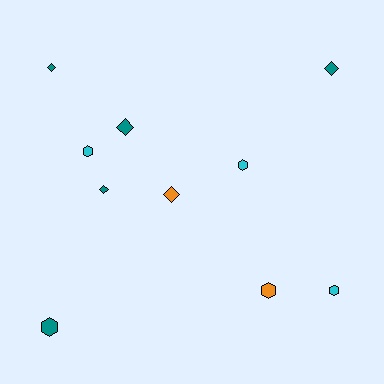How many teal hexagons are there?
There is 1 teal hexagon.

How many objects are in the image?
There are 10 objects.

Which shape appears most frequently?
Hexagon, with 5 objects.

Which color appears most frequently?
Teal, with 5 objects.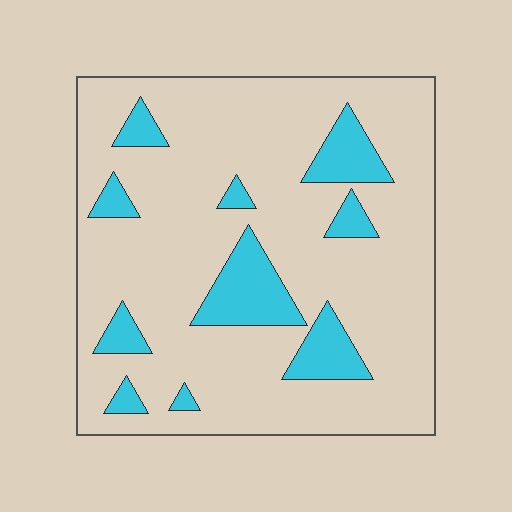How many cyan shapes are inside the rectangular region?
10.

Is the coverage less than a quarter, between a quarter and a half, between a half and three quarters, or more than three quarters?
Less than a quarter.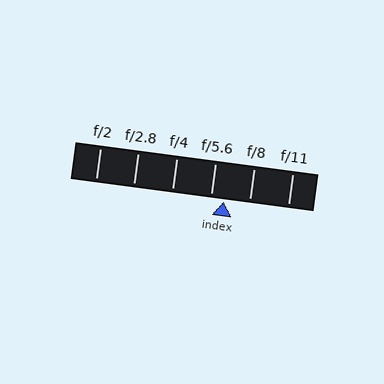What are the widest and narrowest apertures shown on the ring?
The widest aperture shown is f/2 and the narrowest is f/11.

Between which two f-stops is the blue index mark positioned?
The index mark is between f/5.6 and f/8.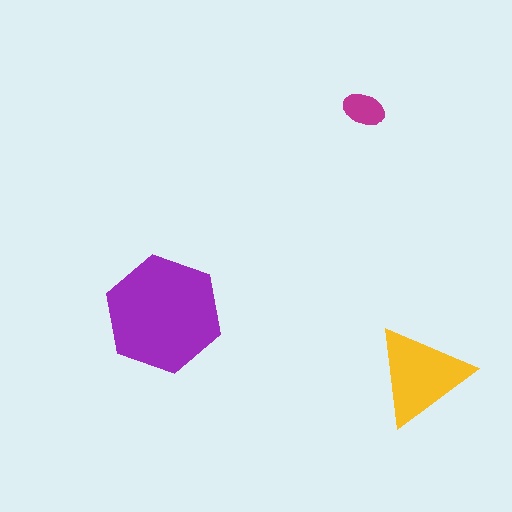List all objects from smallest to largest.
The magenta ellipse, the yellow triangle, the purple hexagon.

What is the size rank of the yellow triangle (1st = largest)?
2nd.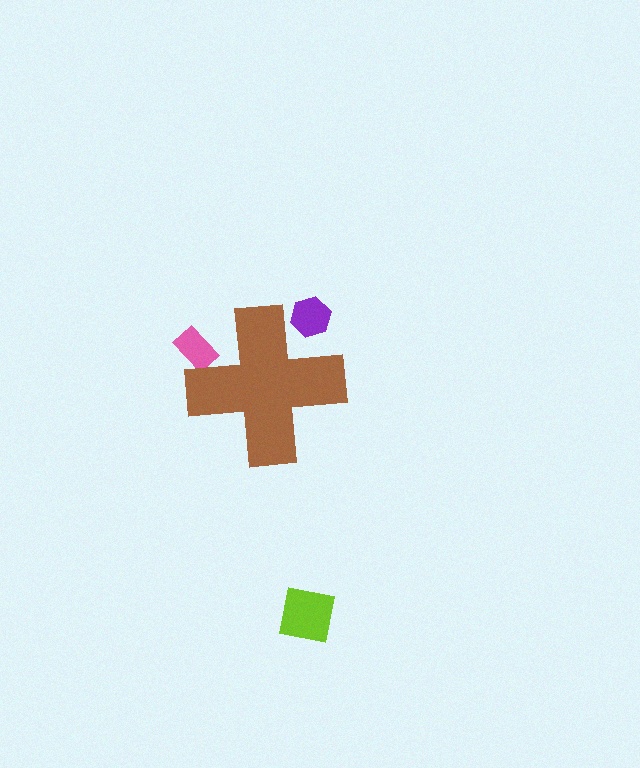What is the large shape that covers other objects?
A brown cross.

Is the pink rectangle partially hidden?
Yes, the pink rectangle is partially hidden behind the brown cross.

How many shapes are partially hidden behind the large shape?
2 shapes are partially hidden.